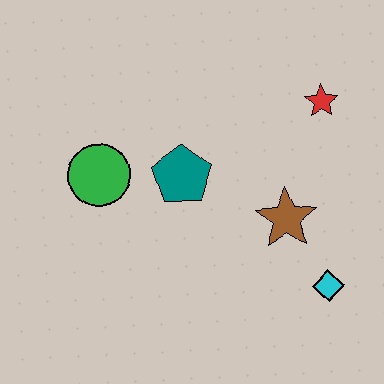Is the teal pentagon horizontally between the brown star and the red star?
No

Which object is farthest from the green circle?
The cyan diamond is farthest from the green circle.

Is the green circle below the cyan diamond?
No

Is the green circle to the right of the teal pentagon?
No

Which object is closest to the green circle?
The teal pentagon is closest to the green circle.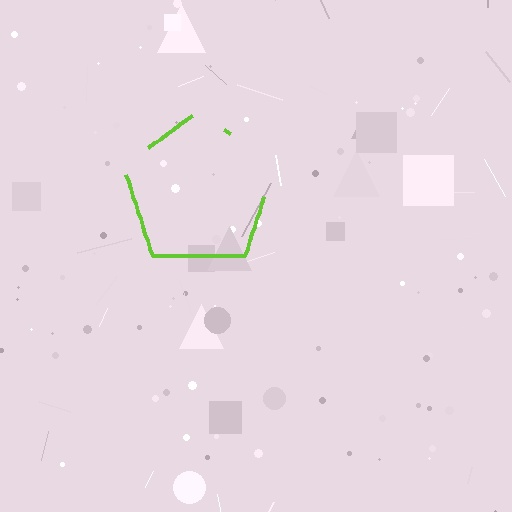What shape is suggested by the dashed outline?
The dashed outline suggests a pentagon.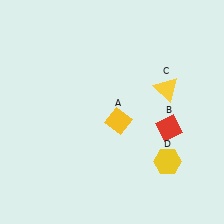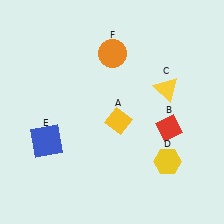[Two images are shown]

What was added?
A blue square (E), an orange circle (F) were added in Image 2.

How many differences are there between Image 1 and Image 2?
There are 2 differences between the two images.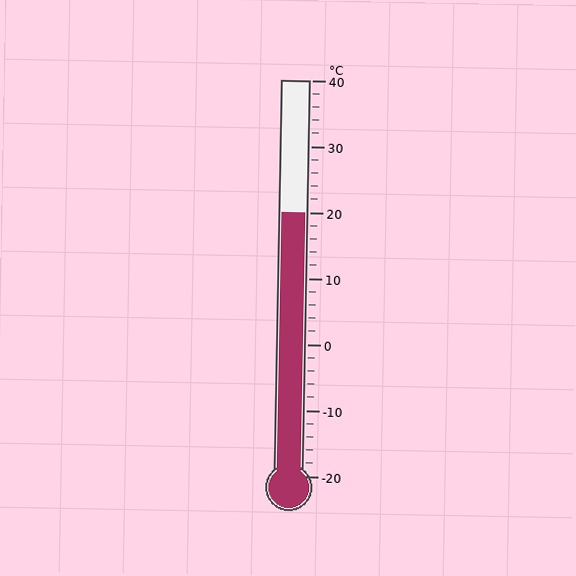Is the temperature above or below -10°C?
The temperature is above -10°C.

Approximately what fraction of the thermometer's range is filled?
The thermometer is filled to approximately 65% of its range.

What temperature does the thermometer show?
The thermometer shows approximately 20°C.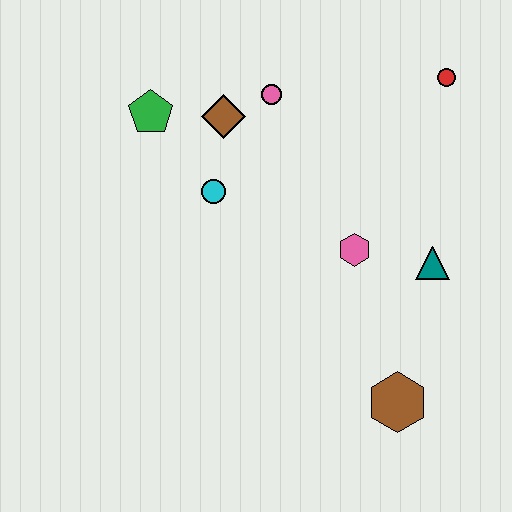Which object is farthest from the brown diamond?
The brown hexagon is farthest from the brown diamond.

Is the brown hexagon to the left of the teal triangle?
Yes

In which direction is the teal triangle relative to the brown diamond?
The teal triangle is to the right of the brown diamond.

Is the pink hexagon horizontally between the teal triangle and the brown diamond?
Yes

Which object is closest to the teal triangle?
The pink hexagon is closest to the teal triangle.